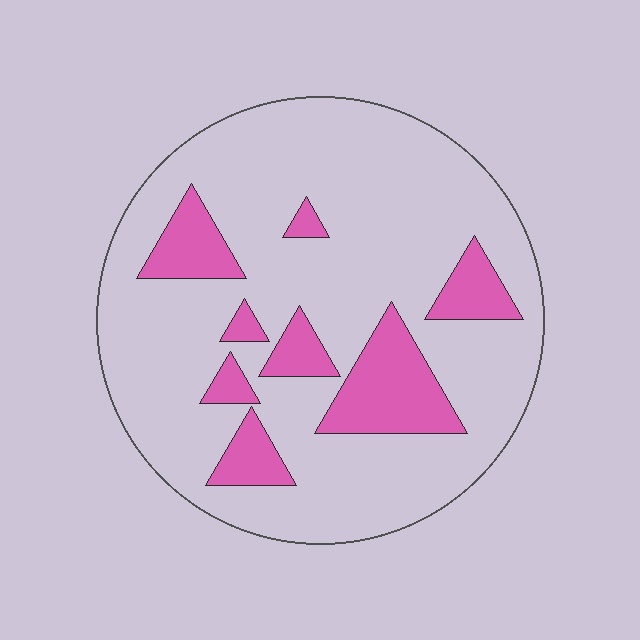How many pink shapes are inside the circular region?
8.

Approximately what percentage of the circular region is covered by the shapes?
Approximately 20%.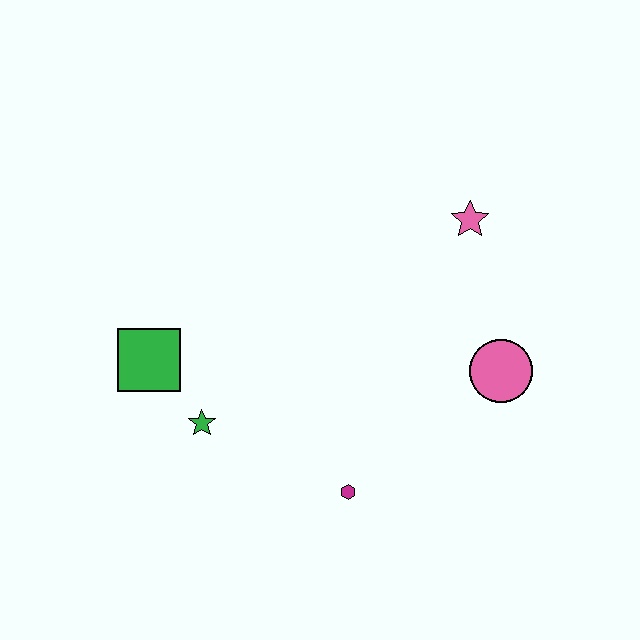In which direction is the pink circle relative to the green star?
The pink circle is to the right of the green star.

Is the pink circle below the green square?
Yes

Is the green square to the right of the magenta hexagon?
No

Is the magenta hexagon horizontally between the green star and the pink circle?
Yes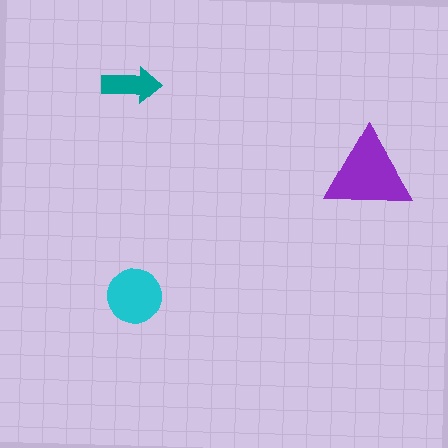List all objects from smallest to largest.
The teal arrow, the cyan circle, the purple triangle.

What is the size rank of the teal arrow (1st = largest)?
3rd.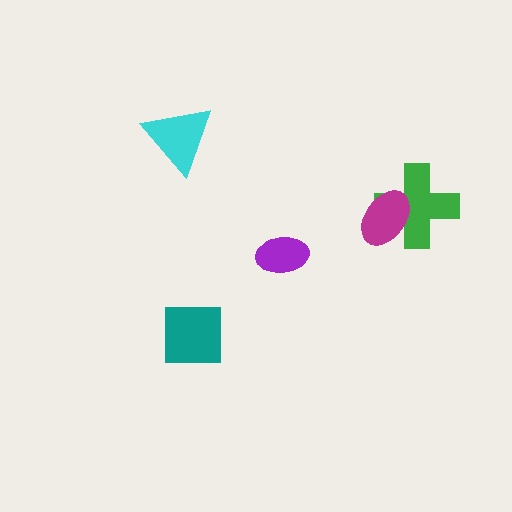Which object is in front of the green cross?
The magenta ellipse is in front of the green cross.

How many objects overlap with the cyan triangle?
0 objects overlap with the cyan triangle.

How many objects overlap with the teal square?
0 objects overlap with the teal square.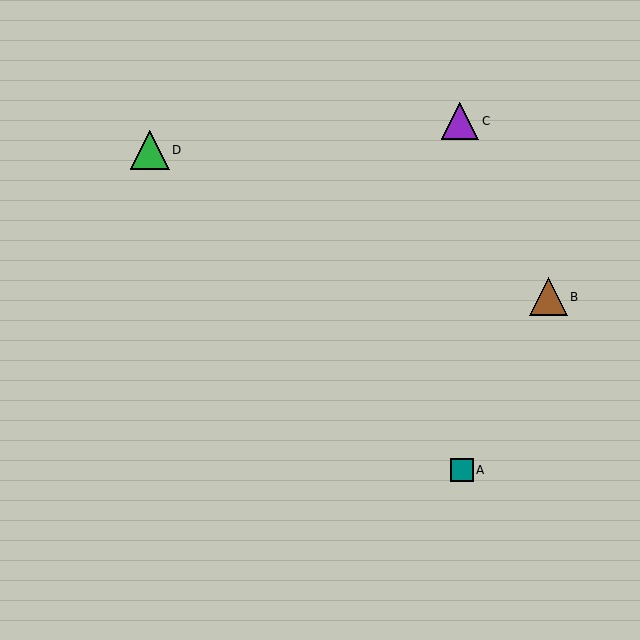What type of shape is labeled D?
Shape D is a green triangle.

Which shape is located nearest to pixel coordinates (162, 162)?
The green triangle (labeled D) at (150, 150) is nearest to that location.